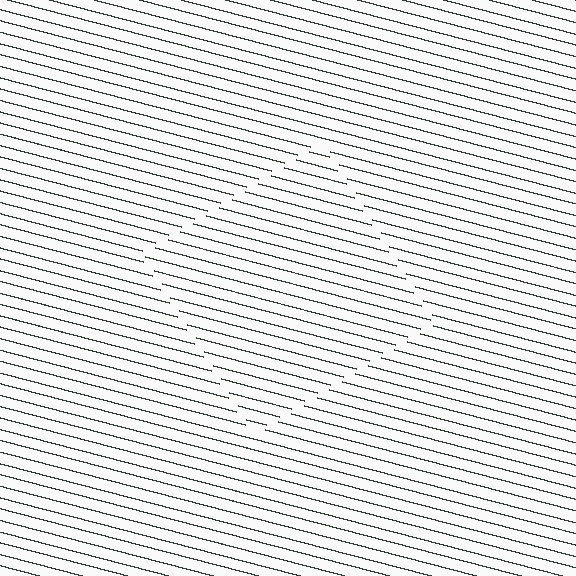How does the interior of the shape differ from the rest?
The interior of the shape contains the same grating, shifted by half a period — the contour is defined by the phase discontinuity where line-ends from the inner and outer gratings abut.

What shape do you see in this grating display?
An illusory square. The interior of the shape contains the same grating, shifted by half a period — the contour is defined by the phase discontinuity where line-ends from the inner and outer gratings abut.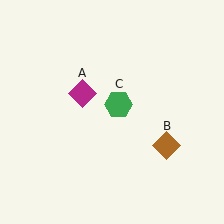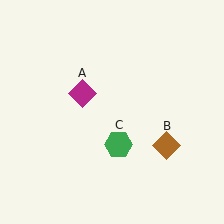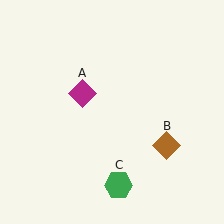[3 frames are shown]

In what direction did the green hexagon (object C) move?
The green hexagon (object C) moved down.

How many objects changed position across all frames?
1 object changed position: green hexagon (object C).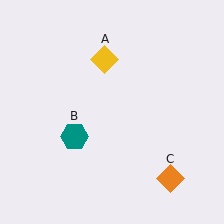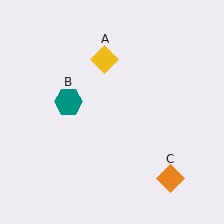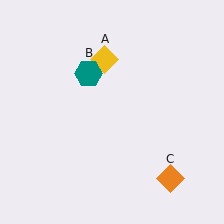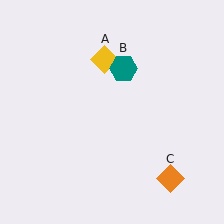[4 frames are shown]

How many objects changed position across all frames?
1 object changed position: teal hexagon (object B).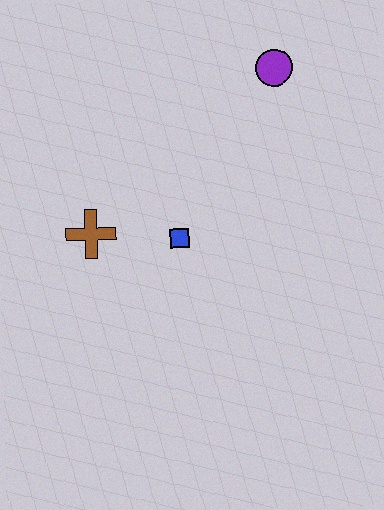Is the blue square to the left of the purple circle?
Yes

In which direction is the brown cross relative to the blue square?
The brown cross is to the left of the blue square.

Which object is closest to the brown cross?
The blue square is closest to the brown cross.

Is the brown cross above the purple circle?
No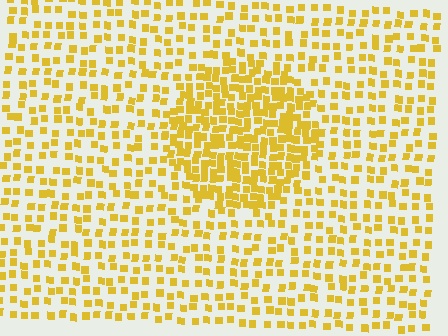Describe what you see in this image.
The image contains small yellow elements arranged at two different densities. A circle-shaped region is visible where the elements are more densely packed than the surrounding area.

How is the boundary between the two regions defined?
The boundary is defined by a change in element density (approximately 2.1x ratio). All elements are the same color, size, and shape.